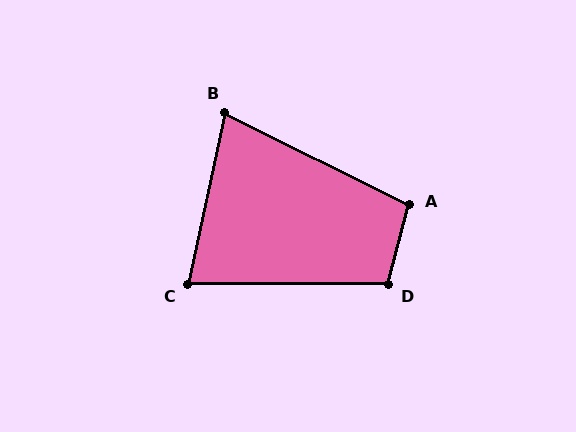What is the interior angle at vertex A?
Approximately 102 degrees (obtuse).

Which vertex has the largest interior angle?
D, at approximately 104 degrees.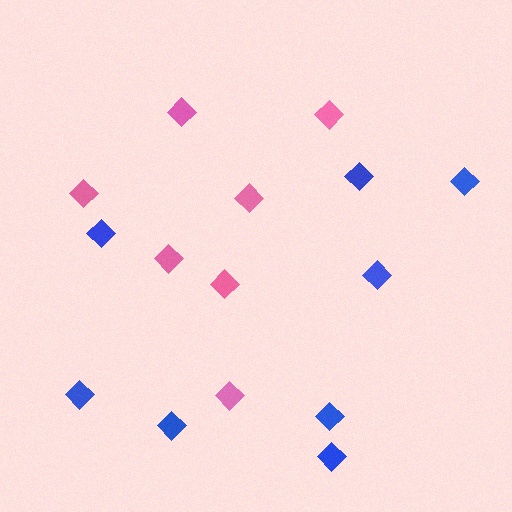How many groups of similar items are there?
There are 2 groups: one group of pink diamonds (7) and one group of blue diamonds (8).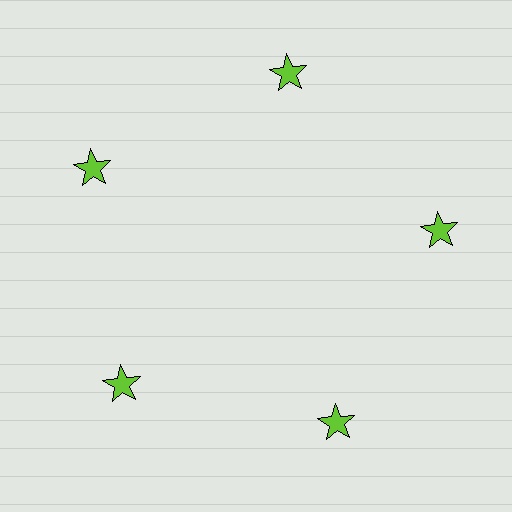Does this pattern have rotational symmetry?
Yes, this pattern has 5-fold rotational symmetry. It looks the same after rotating 72 degrees around the center.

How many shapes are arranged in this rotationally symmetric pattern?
There are 5 shapes, arranged in 5 groups of 1.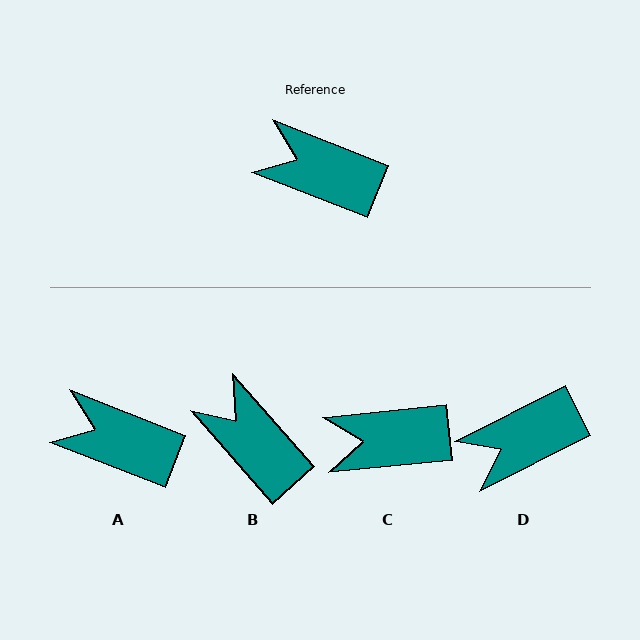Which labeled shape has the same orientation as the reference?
A.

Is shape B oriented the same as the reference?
No, it is off by about 27 degrees.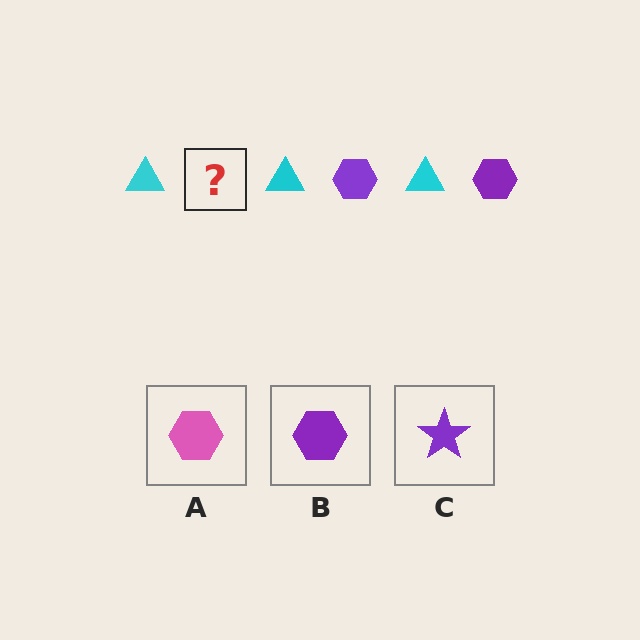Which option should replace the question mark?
Option B.